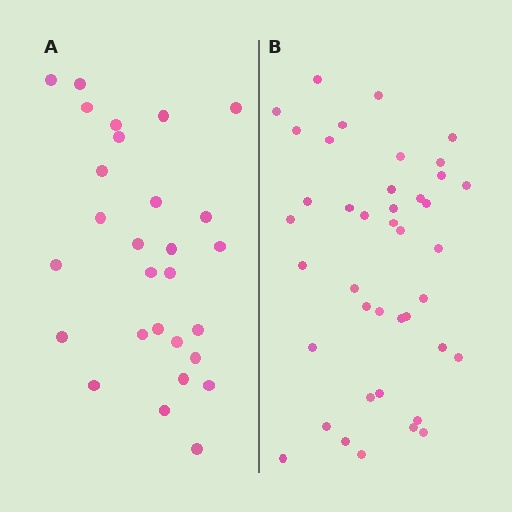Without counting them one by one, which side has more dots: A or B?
Region B (the right region) has more dots.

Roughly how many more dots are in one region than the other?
Region B has approximately 15 more dots than region A.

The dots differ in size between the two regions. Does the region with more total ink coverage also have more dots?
No. Region A has more total ink coverage because its dots are larger, but region B actually contains more individual dots. Total area can be misleading — the number of items is what matters here.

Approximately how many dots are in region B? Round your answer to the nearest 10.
About 40 dots. (The exact count is 41, which rounds to 40.)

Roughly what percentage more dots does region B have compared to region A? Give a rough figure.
About 45% more.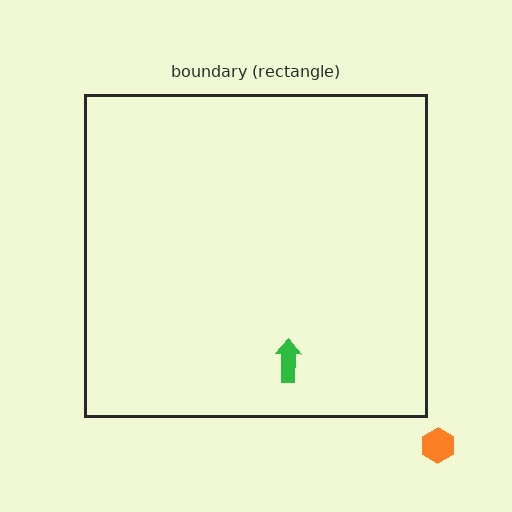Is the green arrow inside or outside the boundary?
Inside.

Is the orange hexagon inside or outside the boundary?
Outside.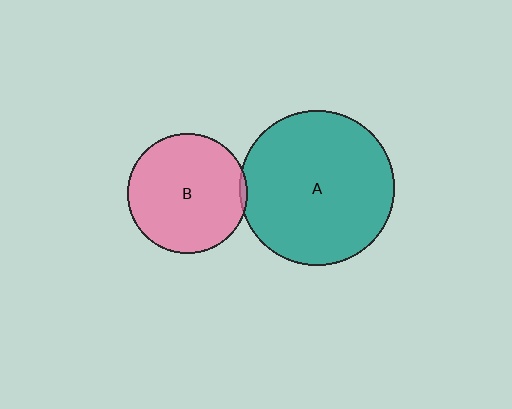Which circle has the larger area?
Circle A (teal).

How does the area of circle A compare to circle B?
Approximately 1.7 times.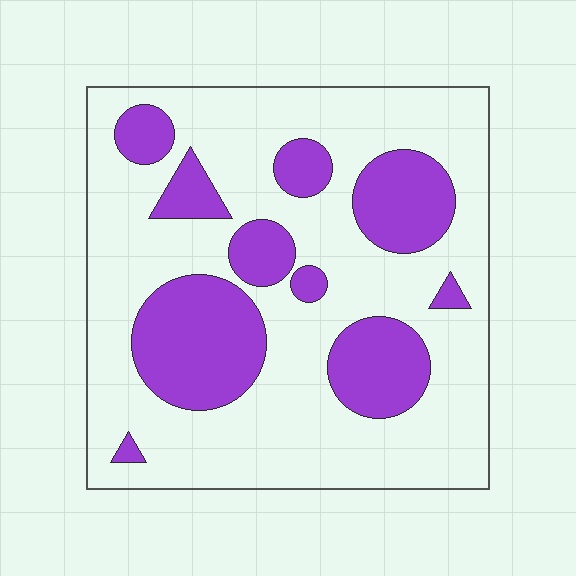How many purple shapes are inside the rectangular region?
10.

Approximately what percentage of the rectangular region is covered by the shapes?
Approximately 30%.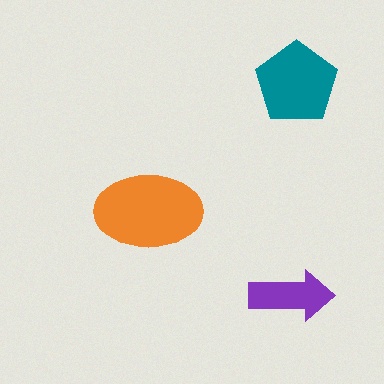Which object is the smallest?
The purple arrow.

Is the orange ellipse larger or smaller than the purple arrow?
Larger.